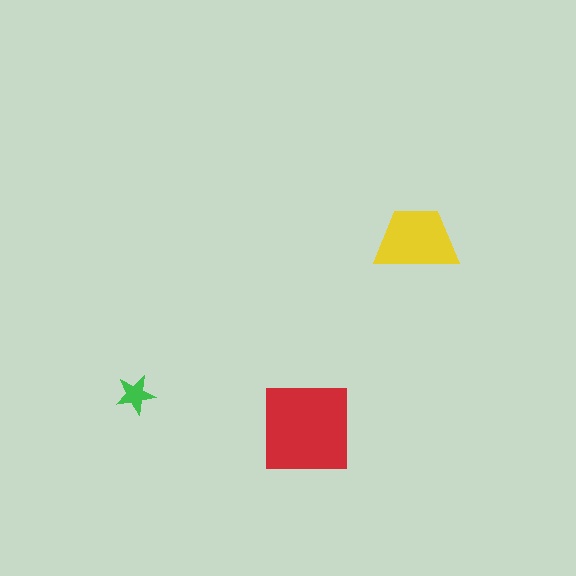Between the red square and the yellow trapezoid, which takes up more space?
The red square.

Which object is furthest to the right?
The yellow trapezoid is rightmost.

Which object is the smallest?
The green star.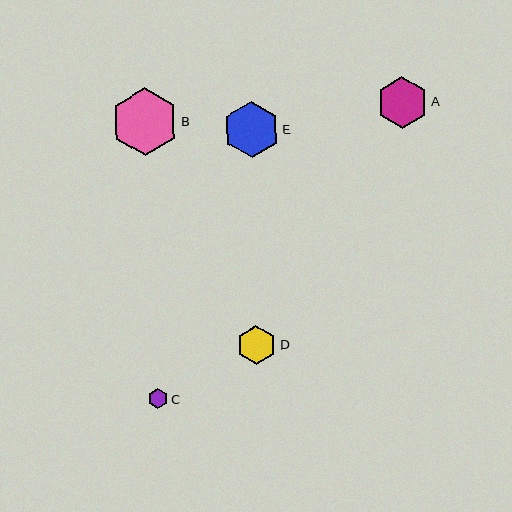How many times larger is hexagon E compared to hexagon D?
Hexagon E is approximately 1.4 times the size of hexagon D.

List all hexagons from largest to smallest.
From largest to smallest: B, E, A, D, C.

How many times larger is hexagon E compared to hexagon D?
Hexagon E is approximately 1.4 times the size of hexagon D.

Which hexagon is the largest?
Hexagon B is the largest with a size of approximately 68 pixels.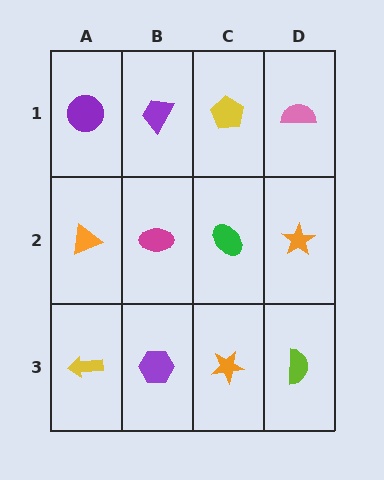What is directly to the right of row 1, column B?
A yellow pentagon.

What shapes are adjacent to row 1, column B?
A magenta ellipse (row 2, column B), a purple circle (row 1, column A), a yellow pentagon (row 1, column C).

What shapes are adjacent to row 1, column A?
An orange triangle (row 2, column A), a purple trapezoid (row 1, column B).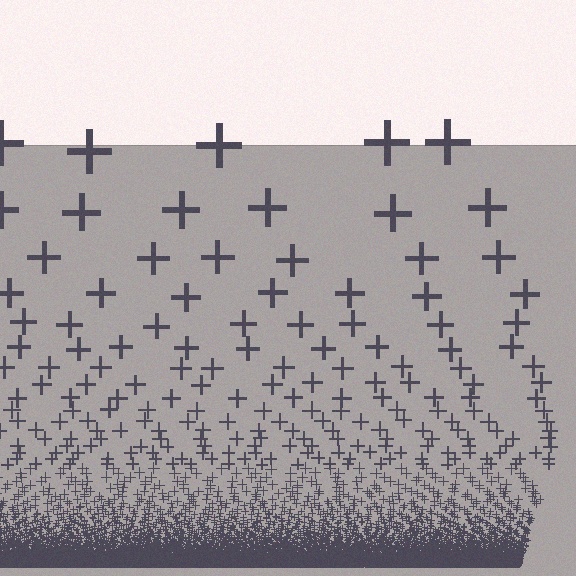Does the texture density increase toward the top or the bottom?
Density increases toward the bottom.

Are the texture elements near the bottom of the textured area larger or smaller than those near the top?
Smaller. The gradient is inverted — elements near the bottom are smaller and denser.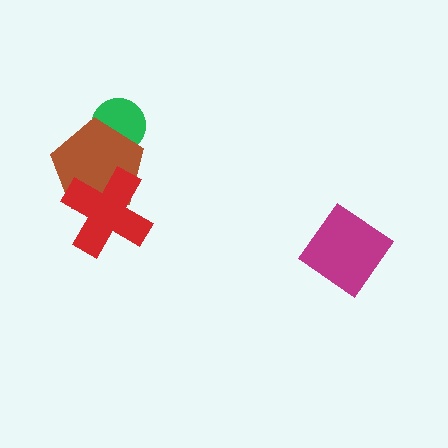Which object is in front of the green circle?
The brown pentagon is in front of the green circle.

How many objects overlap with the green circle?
1 object overlaps with the green circle.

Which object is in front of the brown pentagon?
The red cross is in front of the brown pentagon.